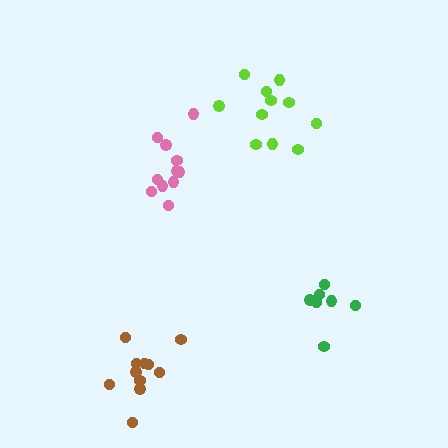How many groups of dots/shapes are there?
There are 4 groups.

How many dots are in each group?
Group 1: 7 dots, Group 2: 11 dots, Group 3: 11 dots, Group 4: 11 dots (40 total).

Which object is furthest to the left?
The brown cluster is leftmost.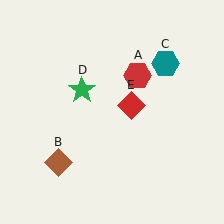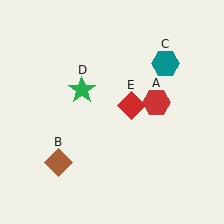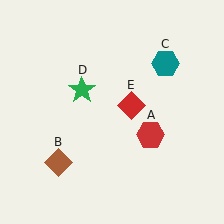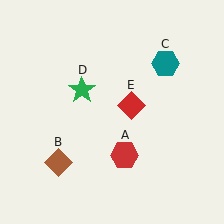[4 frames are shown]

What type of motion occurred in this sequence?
The red hexagon (object A) rotated clockwise around the center of the scene.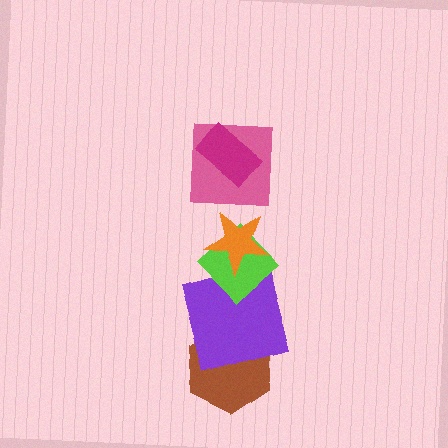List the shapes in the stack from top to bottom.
From top to bottom: the magenta rectangle, the pink square, the orange star, the lime diamond, the purple square, the brown hexagon.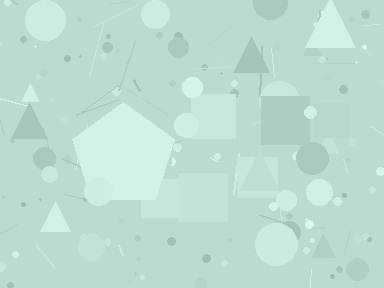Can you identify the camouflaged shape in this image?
The camouflaged shape is a pentagon.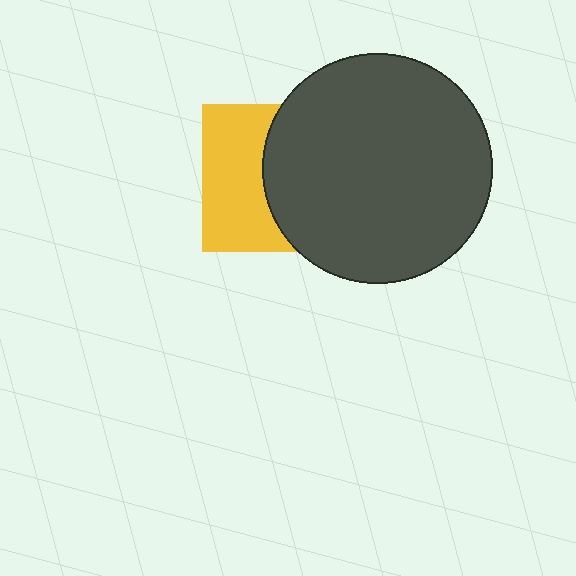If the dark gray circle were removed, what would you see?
You would see the complete yellow square.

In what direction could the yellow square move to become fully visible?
The yellow square could move left. That would shift it out from behind the dark gray circle entirely.